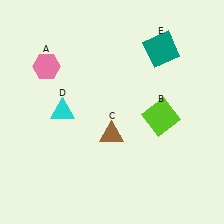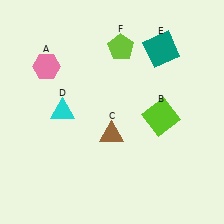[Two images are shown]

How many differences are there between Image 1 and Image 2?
There is 1 difference between the two images.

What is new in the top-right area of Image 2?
A lime pentagon (F) was added in the top-right area of Image 2.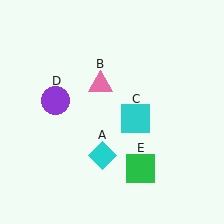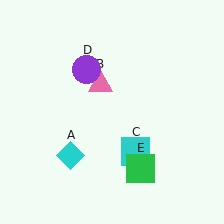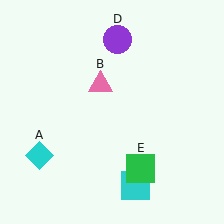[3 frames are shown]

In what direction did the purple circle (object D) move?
The purple circle (object D) moved up and to the right.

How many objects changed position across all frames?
3 objects changed position: cyan diamond (object A), cyan square (object C), purple circle (object D).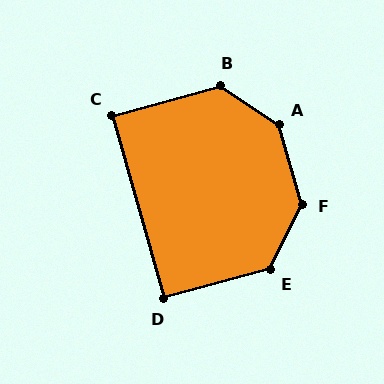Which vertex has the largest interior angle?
A, at approximately 139 degrees.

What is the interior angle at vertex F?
Approximately 139 degrees (obtuse).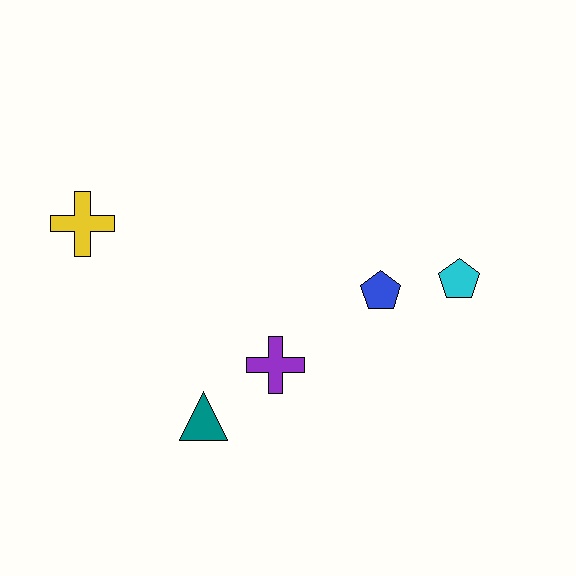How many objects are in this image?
There are 5 objects.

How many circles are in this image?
There are no circles.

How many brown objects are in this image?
There are no brown objects.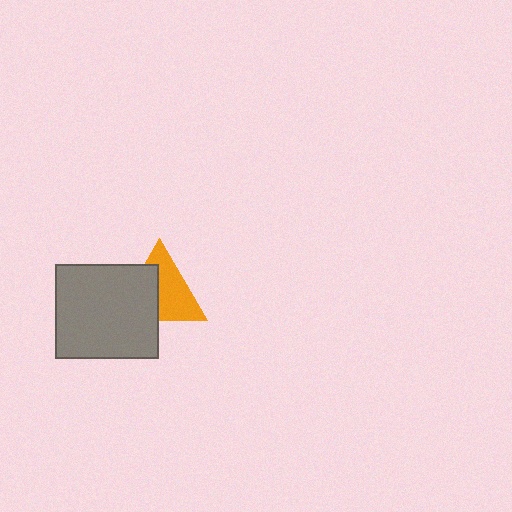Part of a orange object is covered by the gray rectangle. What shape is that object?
It is a triangle.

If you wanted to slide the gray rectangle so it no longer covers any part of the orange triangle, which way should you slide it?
Slide it toward the lower-left — that is the most direct way to separate the two shapes.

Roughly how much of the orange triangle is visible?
About half of it is visible (roughly 55%).